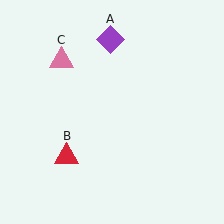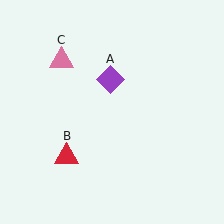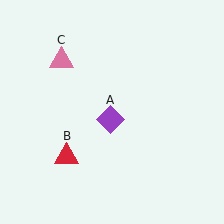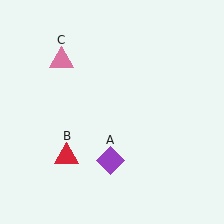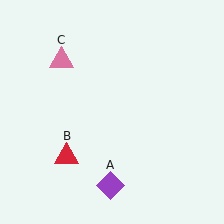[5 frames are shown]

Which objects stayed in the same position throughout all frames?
Red triangle (object B) and pink triangle (object C) remained stationary.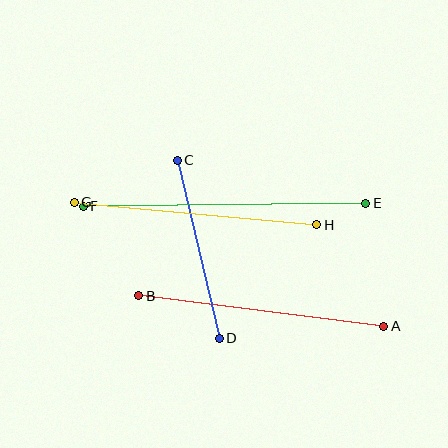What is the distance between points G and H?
The distance is approximately 243 pixels.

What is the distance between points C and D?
The distance is approximately 183 pixels.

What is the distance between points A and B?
The distance is approximately 247 pixels.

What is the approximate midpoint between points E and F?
The midpoint is at approximately (224, 205) pixels.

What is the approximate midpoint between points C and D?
The midpoint is at approximately (198, 249) pixels.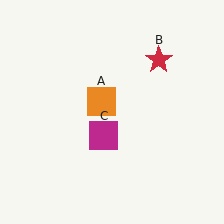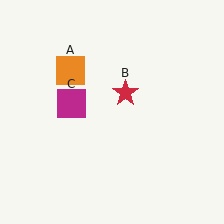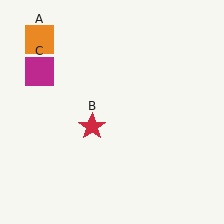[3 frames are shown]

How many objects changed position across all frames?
3 objects changed position: orange square (object A), red star (object B), magenta square (object C).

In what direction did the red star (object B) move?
The red star (object B) moved down and to the left.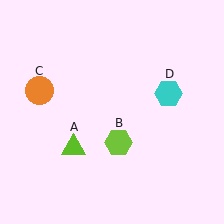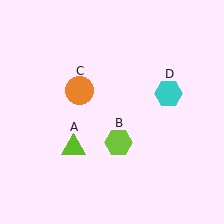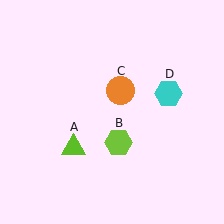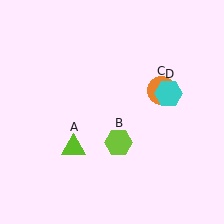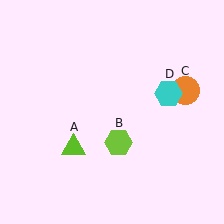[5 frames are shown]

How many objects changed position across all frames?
1 object changed position: orange circle (object C).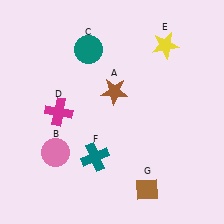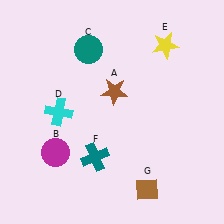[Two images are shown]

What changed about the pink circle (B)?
In Image 1, B is pink. In Image 2, it changed to magenta.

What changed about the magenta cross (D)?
In Image 1, D is magenta. In Image 2, it changed to cyan.